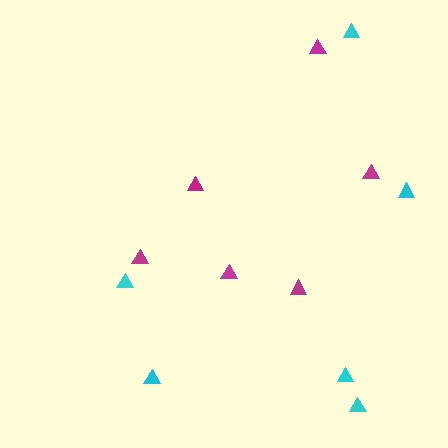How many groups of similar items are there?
There are 2 groups: one group of cyan triangles (6) and one group of magenta triangles (6).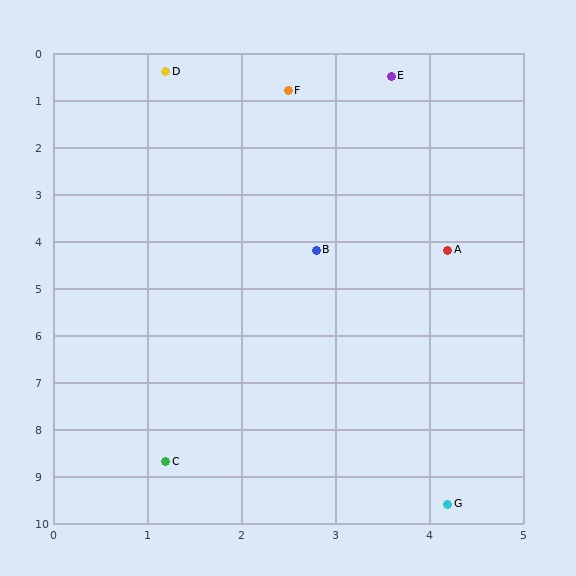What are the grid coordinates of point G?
Point G is at approximately (4.2, 9.6).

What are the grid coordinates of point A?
Point A is at approximately (4.2, 4.2).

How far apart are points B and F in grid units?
Points B and F are about 3.4 grid units apart.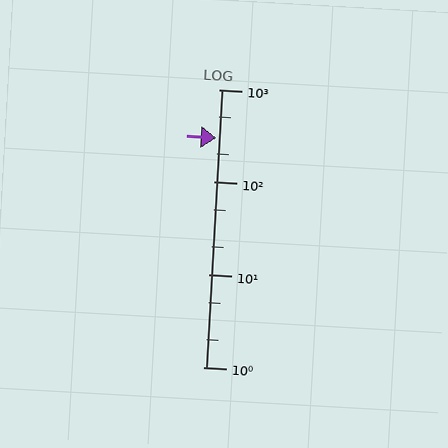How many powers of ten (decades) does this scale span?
The scale spans 3 decades, from 1 to 1000.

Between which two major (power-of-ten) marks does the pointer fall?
The pointer is between 100 and 1000.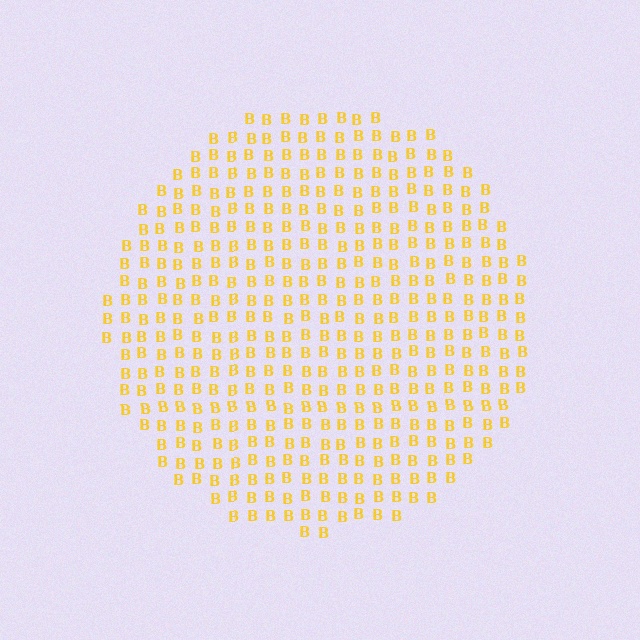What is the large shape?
The large shape is a circle.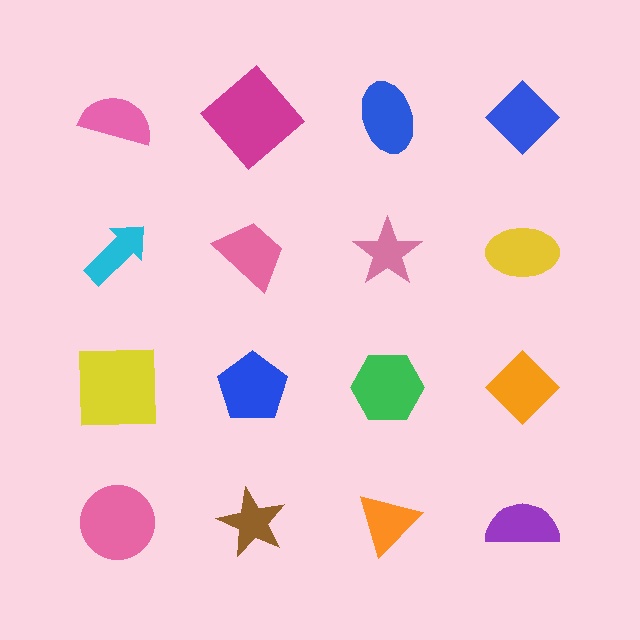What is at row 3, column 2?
A blue pentagon.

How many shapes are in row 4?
4 shapes.